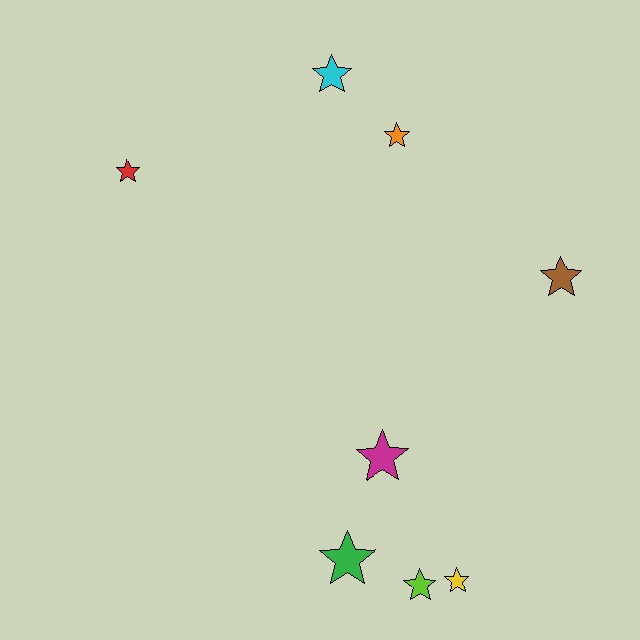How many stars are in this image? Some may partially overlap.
There are 8 stars.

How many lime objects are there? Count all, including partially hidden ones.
There is 1 lime object.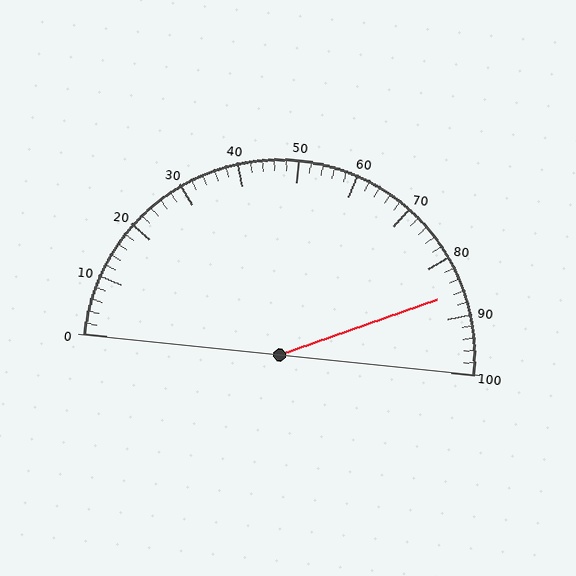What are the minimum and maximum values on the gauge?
The gauge ranges from 0 to 100.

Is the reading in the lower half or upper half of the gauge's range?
The reading is in the upper half of the range (0 to 100).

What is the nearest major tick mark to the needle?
The nearest major tick mark is 90.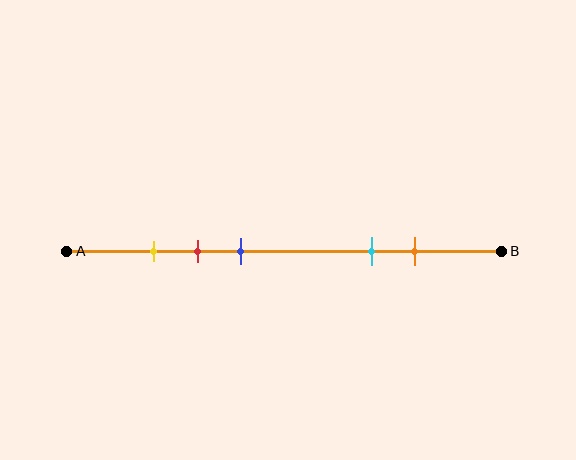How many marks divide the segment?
There are 5 marks dividing the segment.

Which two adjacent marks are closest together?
The yellow and red marks are the closest adjacent pair.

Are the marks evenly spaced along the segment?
No, the marks are not evenly spaced.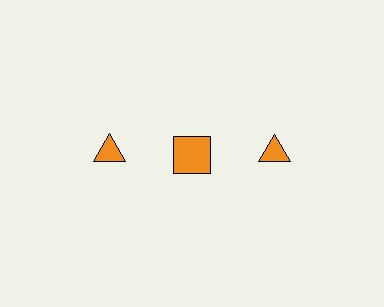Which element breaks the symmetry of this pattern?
The orange square in the top row, second from left column breaks the symmetry. All other shapes are orange triangles.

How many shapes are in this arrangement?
There are 3 shapes arranged in a grid pattern.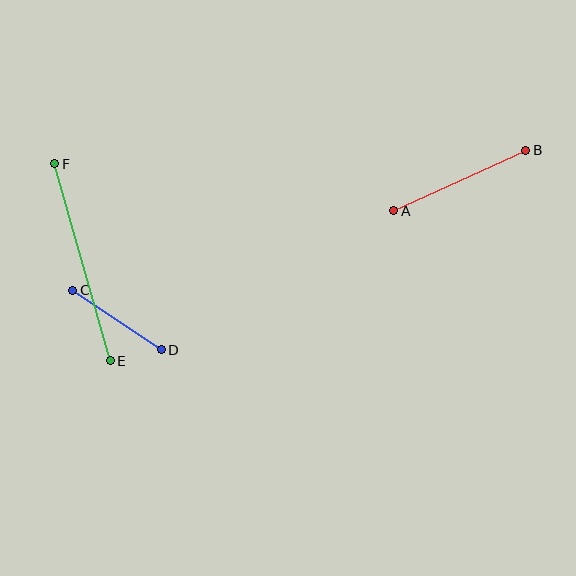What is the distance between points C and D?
The distance is approximately 106 pixels.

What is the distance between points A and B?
The distance is approximately 145 pixels.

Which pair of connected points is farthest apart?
Points E and F are farthest apart.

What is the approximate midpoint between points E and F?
The midpoint is at approximately (83, 262) pixels.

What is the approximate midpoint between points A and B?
The midpoint is at approximately (460, 181) pixels.